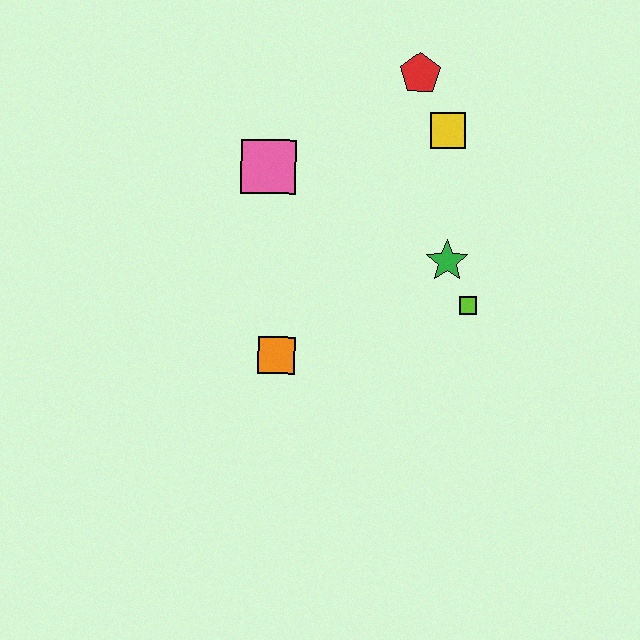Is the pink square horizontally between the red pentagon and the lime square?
No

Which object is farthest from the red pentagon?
The orange square is farthest from the red pentagon.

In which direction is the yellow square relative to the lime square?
The yellow square is above the lime square.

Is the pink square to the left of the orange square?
Yes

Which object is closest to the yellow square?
The red pentagon is closest to the yellow square.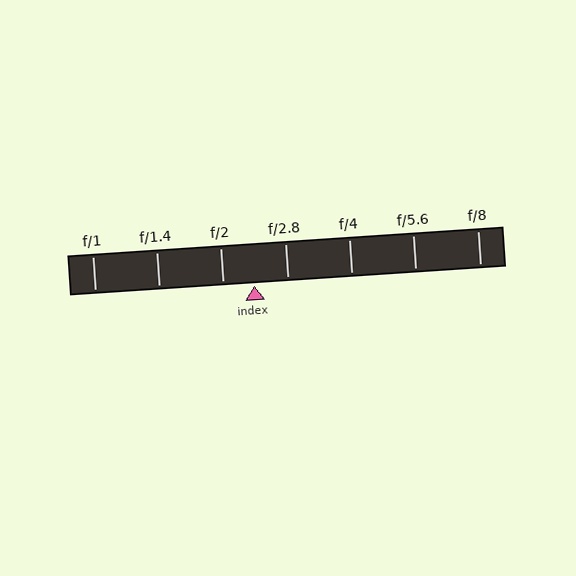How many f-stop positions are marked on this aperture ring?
There are 7 f-stop positions marked.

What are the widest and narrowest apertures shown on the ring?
The widest aperture shown is f/1 and the narrowest is f/8.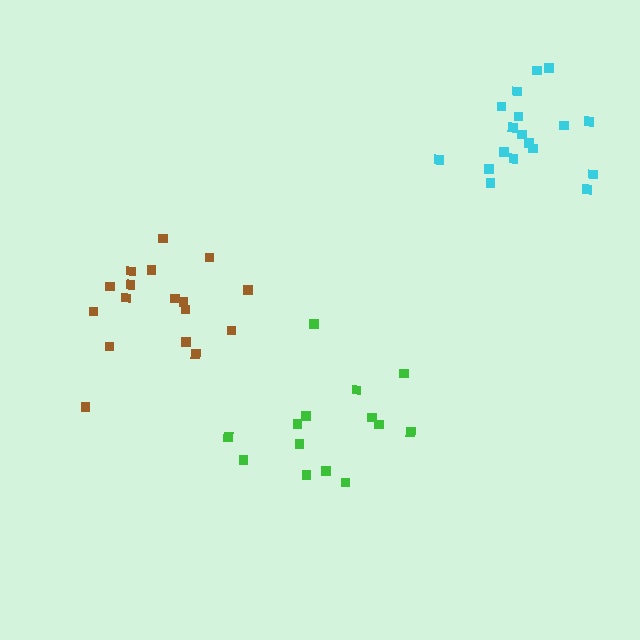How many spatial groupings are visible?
There are 3 spatial groupings.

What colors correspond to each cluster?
The clusters are colored: brown, cyan, green.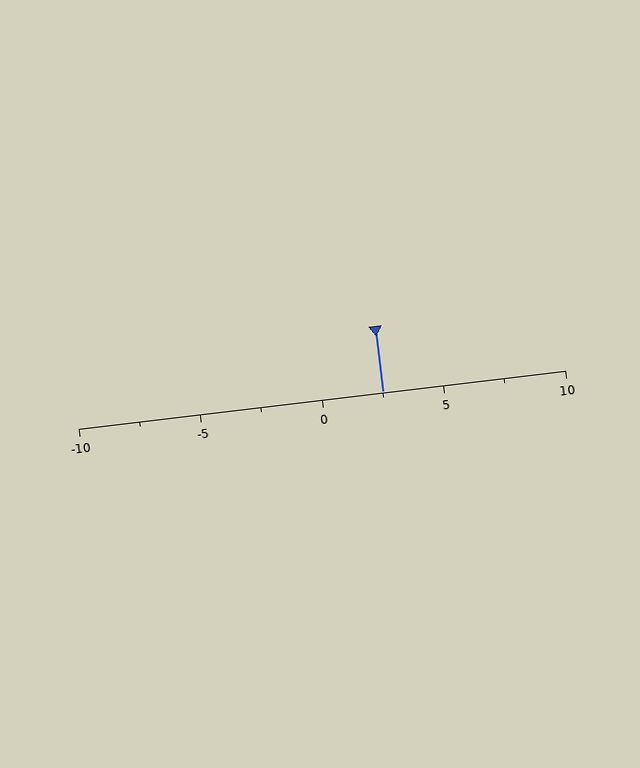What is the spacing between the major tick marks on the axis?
The major ticks are spaced 5 apart.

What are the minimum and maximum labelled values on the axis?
The axis runs from -10 to 10.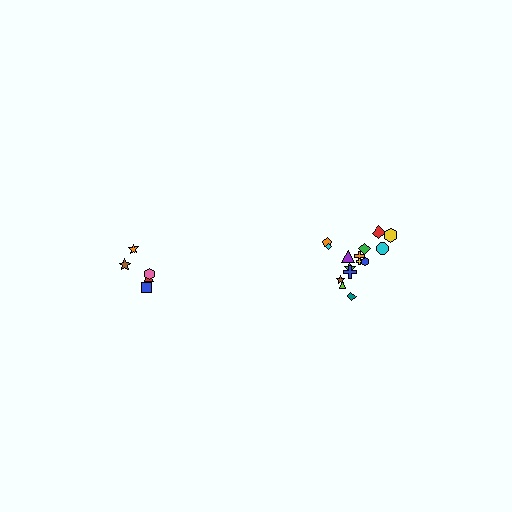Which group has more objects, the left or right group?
The right group.